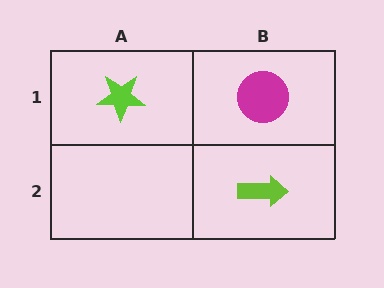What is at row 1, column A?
A lime star.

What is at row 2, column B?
A lime arrow.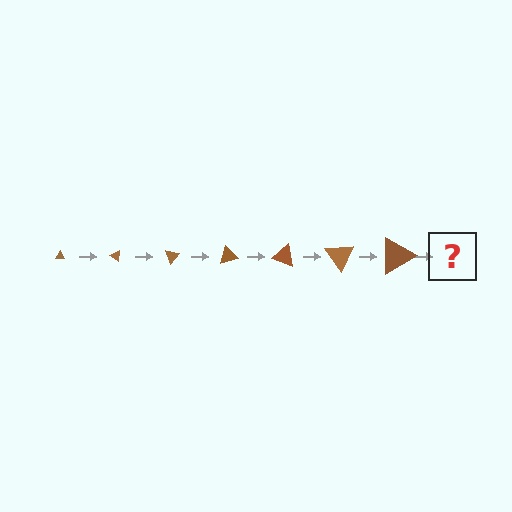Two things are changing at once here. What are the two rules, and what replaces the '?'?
The two rules are that the triangle grows larger each step and it rotates 35 degrees each step. The '?' should be a triangle, larger than the previous one and rotated 245 degrees from the start.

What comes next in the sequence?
The next element should be a triangle, larger than the previous one and rotated 245 degrees from the start.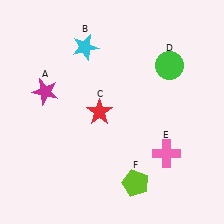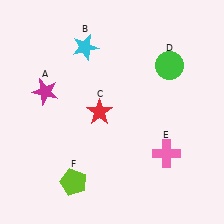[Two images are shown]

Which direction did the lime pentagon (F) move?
The lime pentagon (F) moved left.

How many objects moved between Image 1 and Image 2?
1 object moved between the two images.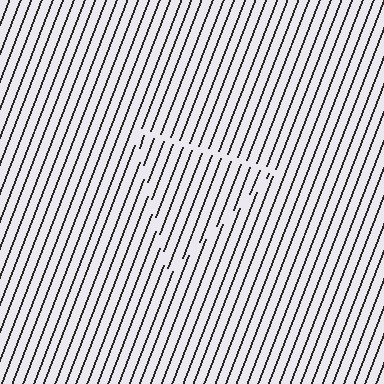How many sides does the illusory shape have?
3 sides — the line-ends trace a triangle.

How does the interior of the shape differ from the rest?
The interior of the shape contains the same grating, shifted by half a period — the contour is defined by the phase discontinuity where line-ends from the inner and outer gratings abut.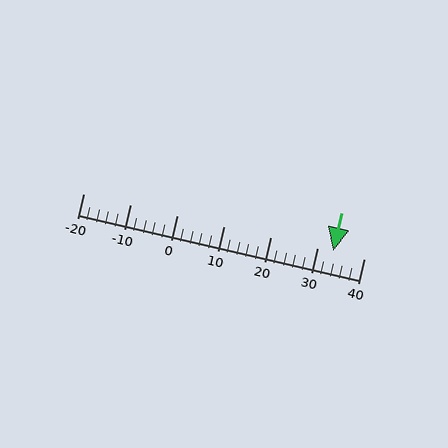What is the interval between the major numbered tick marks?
The major tick marks are spaced 10 units apart.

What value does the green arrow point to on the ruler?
The green arrow points to approximately 34.